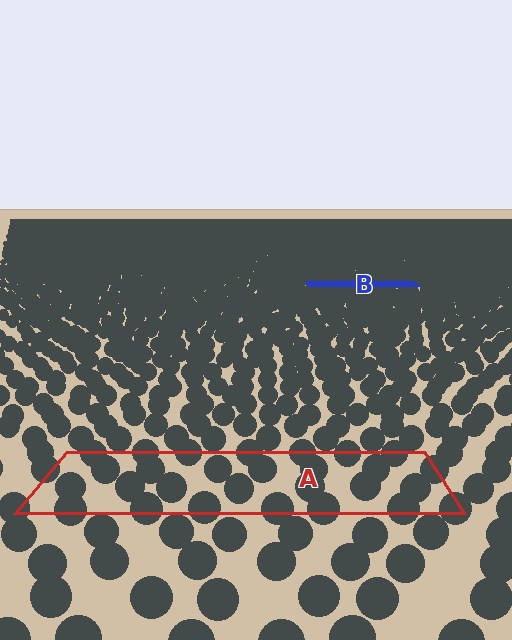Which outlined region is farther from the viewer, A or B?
Region B is farther from the viewer — the texture elements inside it appear smaller and more densely packed.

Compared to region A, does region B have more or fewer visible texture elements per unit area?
Region B has more texture elements per unit area — they are packed more densely because it is farther away.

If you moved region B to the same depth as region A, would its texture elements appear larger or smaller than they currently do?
They would appear larger. At a closer depth, the same texture elements are projected at a bigger on-screen size.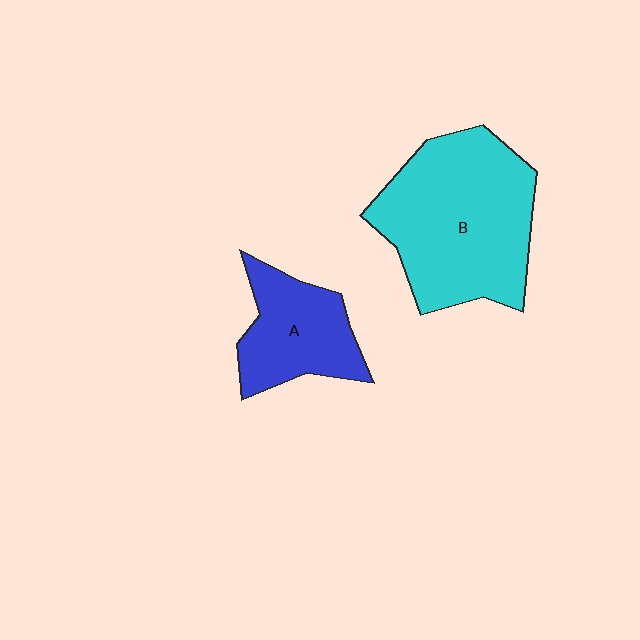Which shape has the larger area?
Shape B (cyan).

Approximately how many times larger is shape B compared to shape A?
Approximately 2.0 times.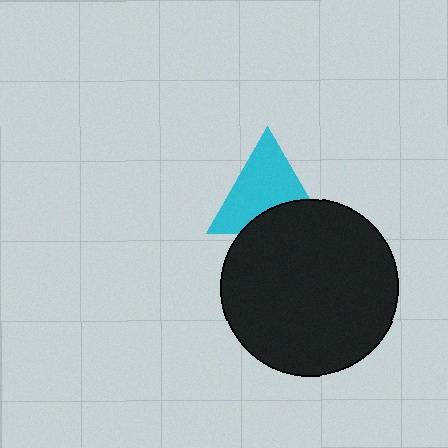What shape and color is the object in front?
The object in front is a black circle.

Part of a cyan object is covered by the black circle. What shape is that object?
It is a triangle.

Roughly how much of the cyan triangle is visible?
Most of it is visible (roughly 69%).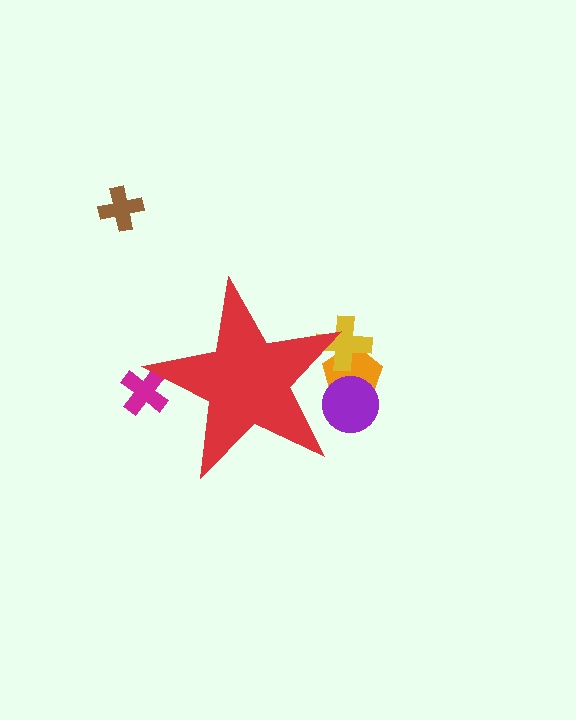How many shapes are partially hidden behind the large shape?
4 shapes are partially hidden.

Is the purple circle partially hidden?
Yes, the purple circle is partially hidden behind the red star.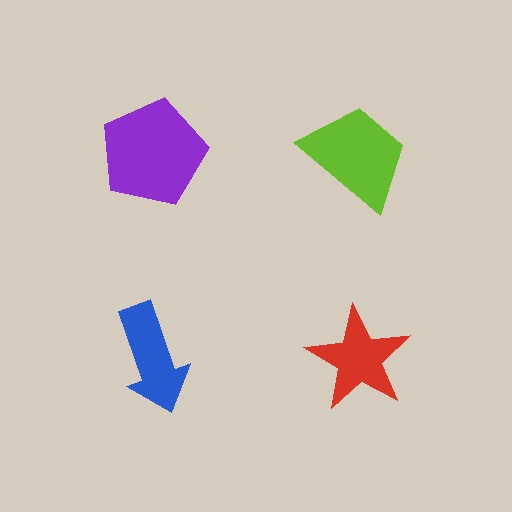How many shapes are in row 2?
2 shapes.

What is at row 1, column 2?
A lime trapezoid.